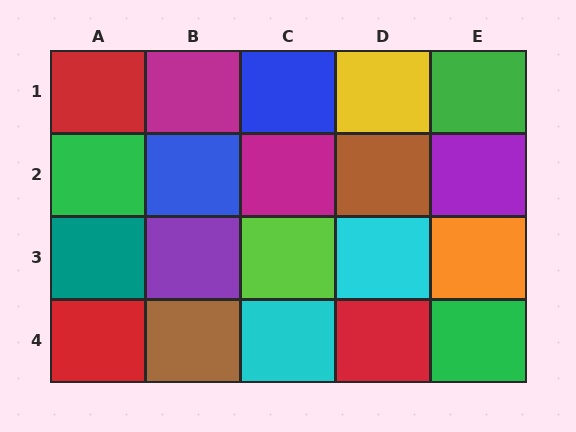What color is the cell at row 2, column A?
Green.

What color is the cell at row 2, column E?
Purple.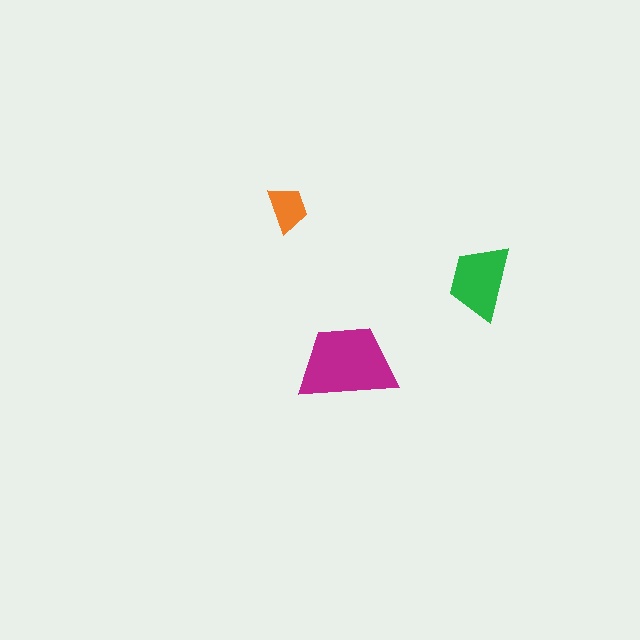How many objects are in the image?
There are 3 objects in the image.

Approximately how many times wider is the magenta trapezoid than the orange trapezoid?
About 2 times wider.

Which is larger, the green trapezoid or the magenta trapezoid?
The magenta one.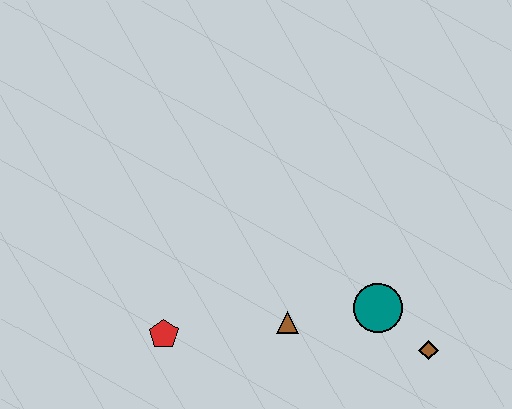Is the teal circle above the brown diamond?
Yes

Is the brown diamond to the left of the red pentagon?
No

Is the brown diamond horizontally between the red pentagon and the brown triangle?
No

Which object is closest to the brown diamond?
The teal circle is closest to the brown diamond.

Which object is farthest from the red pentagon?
The brown diamond is farthest from the red pentagon.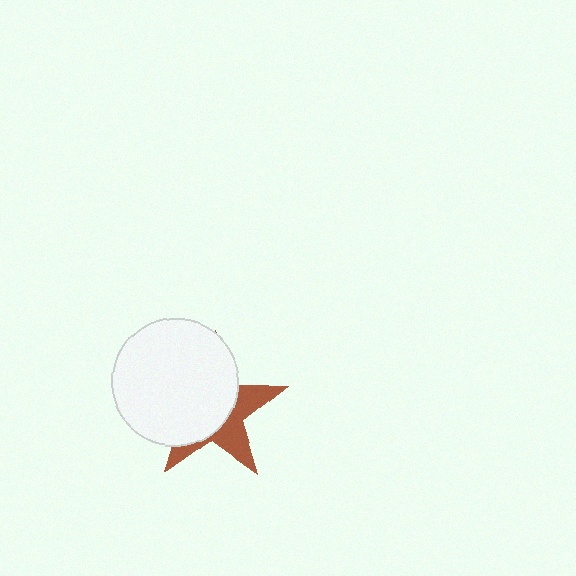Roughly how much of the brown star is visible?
A small part of it is visible (roughly 38%).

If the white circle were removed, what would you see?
You would see the complete brown star.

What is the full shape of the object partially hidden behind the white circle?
The partially hidden object is a brown star.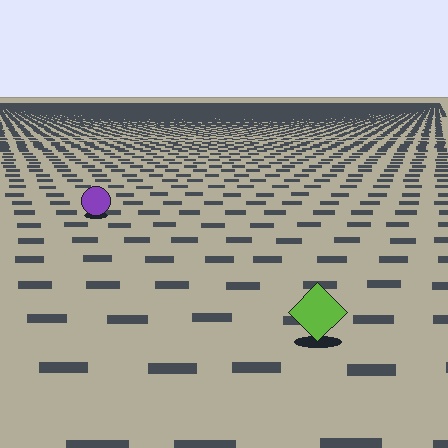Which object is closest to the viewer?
The lime diamond is closest. The texture marks near it are larger and more spread out.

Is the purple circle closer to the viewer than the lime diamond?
No. The lime diamond is closer — you can tell from the texture gradient: the ground texture is coarser near it.